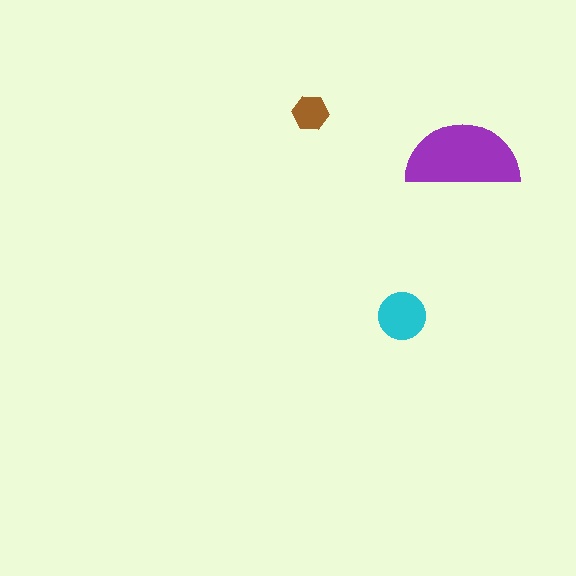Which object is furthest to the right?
The purple semicircle is rightmost.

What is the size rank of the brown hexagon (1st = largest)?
3rd.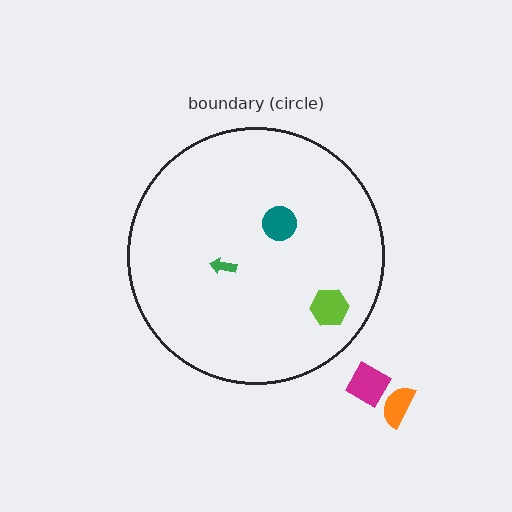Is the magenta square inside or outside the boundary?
Outside.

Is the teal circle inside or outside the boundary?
Inside.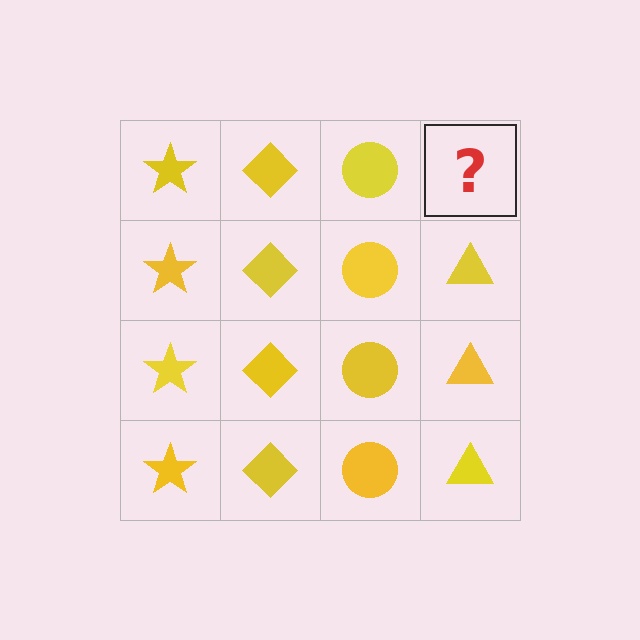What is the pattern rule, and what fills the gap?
The rule is that each column has a consistent shape. The gap should be filled with a yellow triangle.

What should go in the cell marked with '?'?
The missing cell should contain a yellow triangle.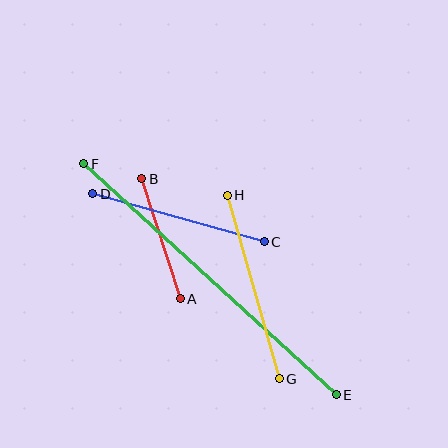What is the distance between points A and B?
The distance is approximately 126 pixels.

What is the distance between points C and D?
The distance is approximately 178 pixels.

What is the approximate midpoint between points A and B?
The midpoint is at approximately (161, 239) pixels.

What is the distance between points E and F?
The distance is approximately 342 pixels.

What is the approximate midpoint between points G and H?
The midpoint is at approximately (253, 287) pixels.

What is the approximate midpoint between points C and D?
The midpoint is at approximately (178, 218) pixels.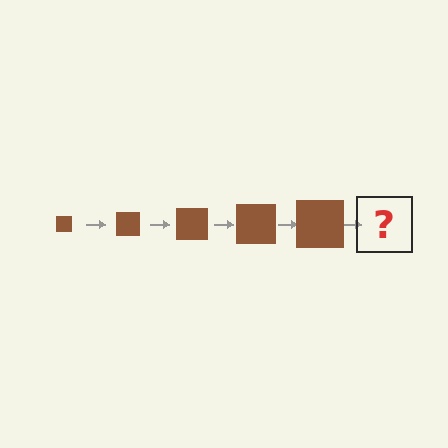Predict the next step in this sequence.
The next step is a brown square, larger than the previous one.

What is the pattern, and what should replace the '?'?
The pattern is that the square gets progressively larger each step. The '?' should be a brown square, larger than the previous one.